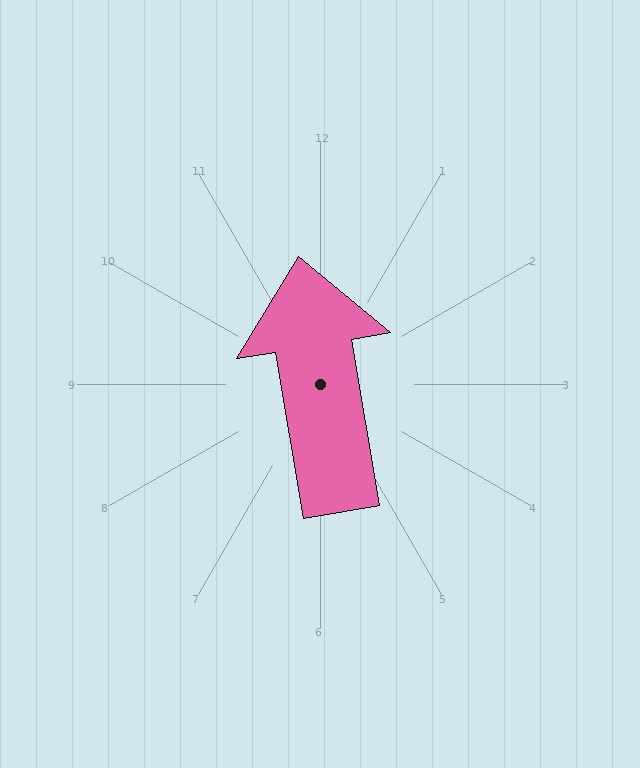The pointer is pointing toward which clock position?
Roughly 12 o'clock.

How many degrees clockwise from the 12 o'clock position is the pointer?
Approximately 350 degrees.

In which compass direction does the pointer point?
North.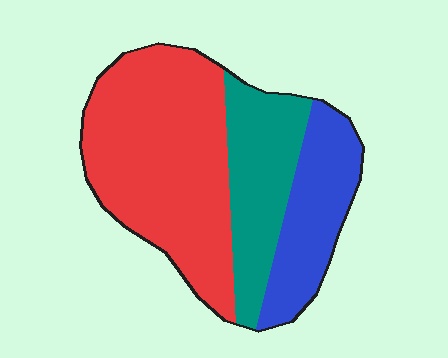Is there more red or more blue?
Red.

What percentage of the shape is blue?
Blue covers 23% of the shape.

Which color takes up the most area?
Red, at roughly 55%.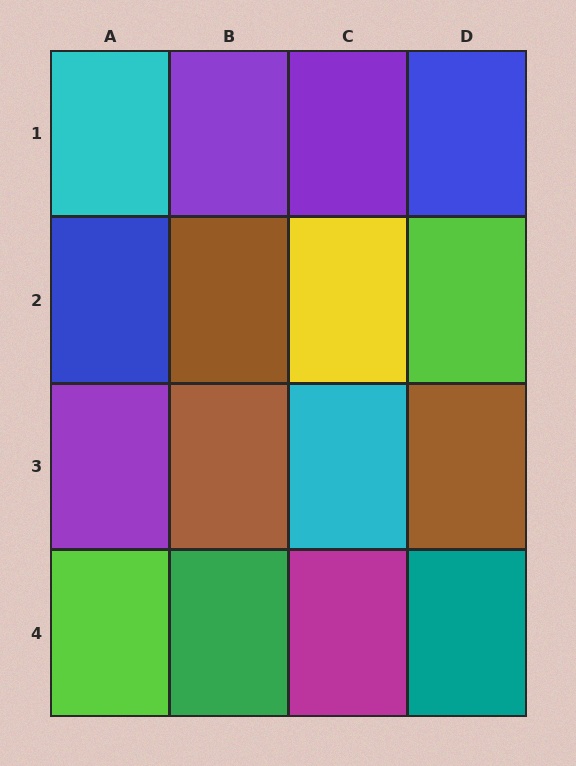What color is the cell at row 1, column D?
Blue.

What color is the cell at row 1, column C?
Purple.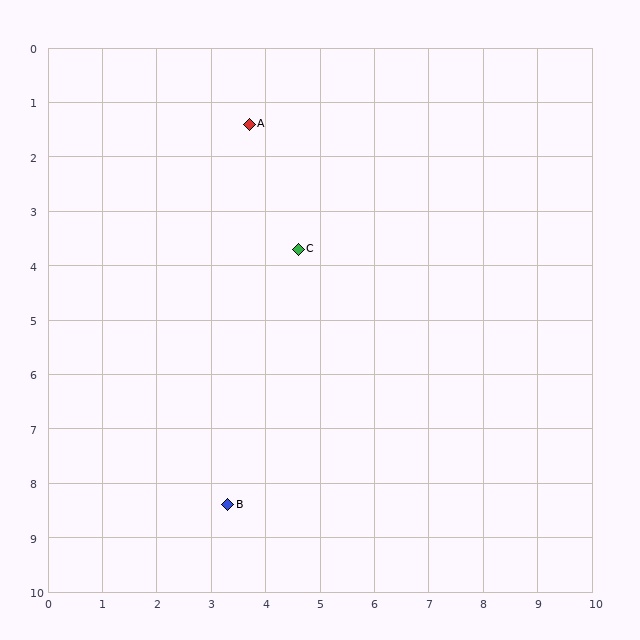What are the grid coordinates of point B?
Point B is at approximately (3.3, 8.4).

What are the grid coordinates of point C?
Point C is at approximately (4.6, 3.7).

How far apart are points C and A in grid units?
Points C and A are about 2.5 grid units apart.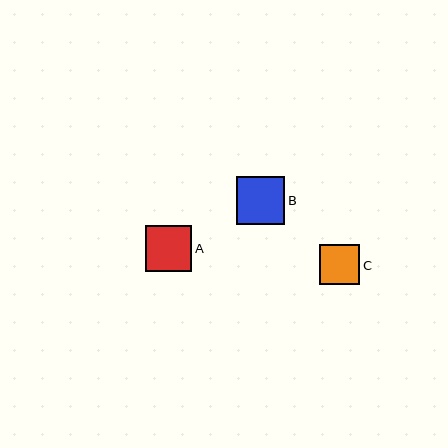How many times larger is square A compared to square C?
Square A is approximately 1.1 times the size of square C.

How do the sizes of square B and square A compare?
Square B and square A are approximately the same size.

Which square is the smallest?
Square C is the smallest with a size of approximately 40 pixels.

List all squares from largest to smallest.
From largest to smallest: B, A, C.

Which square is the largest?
Square B is the largest with a size of approximately 48 pixels.